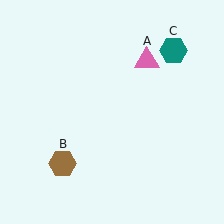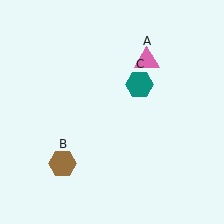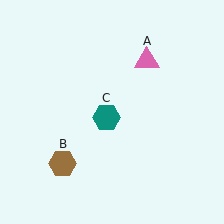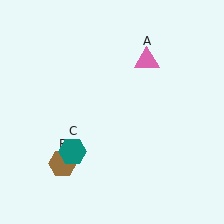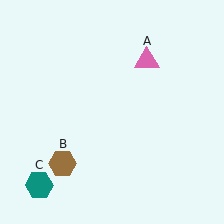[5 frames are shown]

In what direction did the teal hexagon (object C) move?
The teal hexagon (object C) moved down and to the left.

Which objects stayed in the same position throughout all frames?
Pink triangle (object A) and brown hexagon (object B) remained stationary.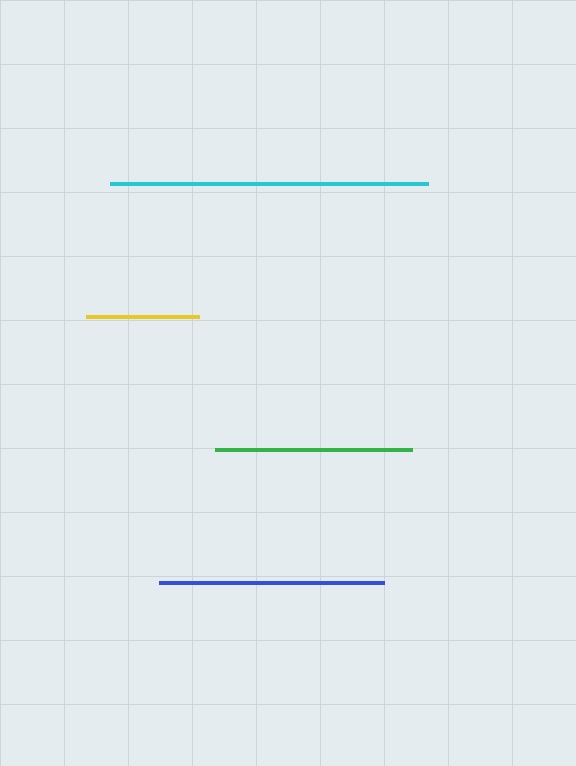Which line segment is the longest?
The cyan line is the longest at approximately 317 pixels.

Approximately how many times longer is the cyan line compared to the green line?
The cyan line is approximately 1.6 times the length of the green line.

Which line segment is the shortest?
The yellow line is the shortest at approximately 113 pixels.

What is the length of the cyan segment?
The cyan segment is approximately 317 pixels long.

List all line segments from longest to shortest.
From longest to shortest: cyan, blue, green, yellow.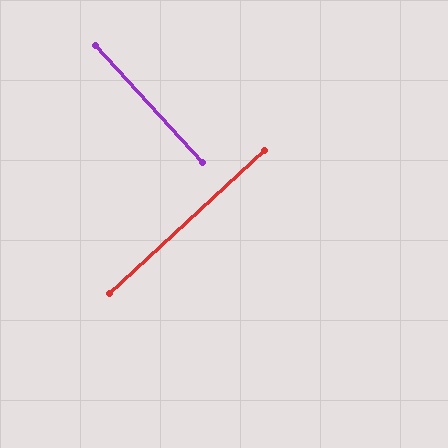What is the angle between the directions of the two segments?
Approximately 90 degrees.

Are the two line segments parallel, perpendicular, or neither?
Perpendicular — they meet at approximately 90°.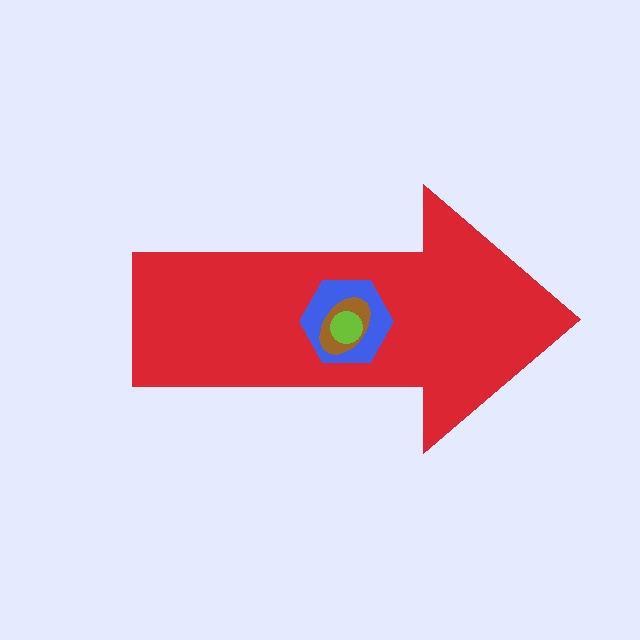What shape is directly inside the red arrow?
The blue hexagon.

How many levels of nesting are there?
4.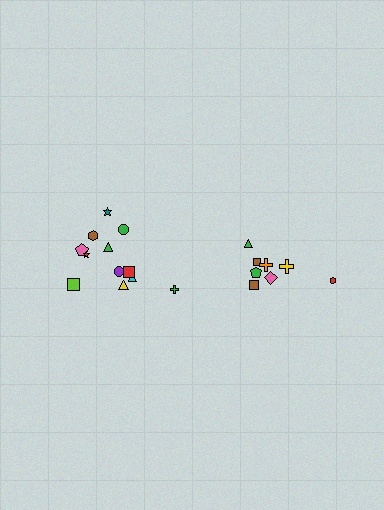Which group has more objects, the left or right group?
The left group.